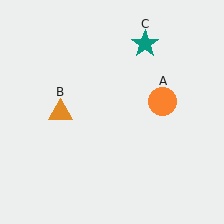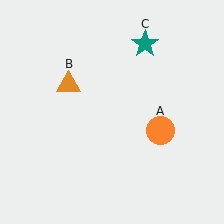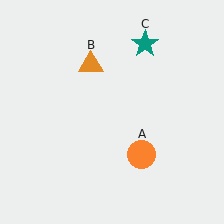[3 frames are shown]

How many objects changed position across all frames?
2 objects changed position: orange circle (object A), orange triangle (object B).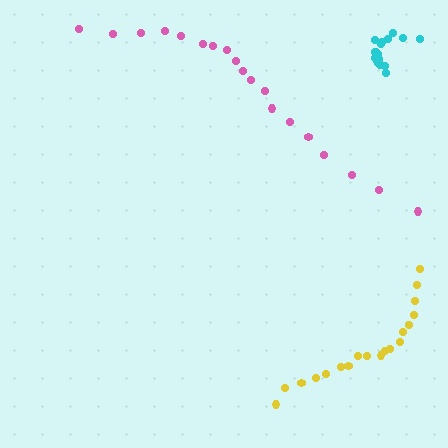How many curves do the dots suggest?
There are 3 distinct paths.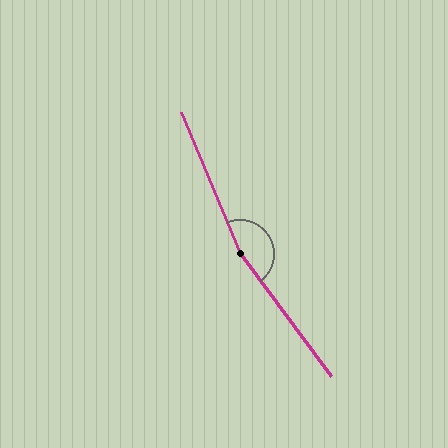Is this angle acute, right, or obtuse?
It is obtuse.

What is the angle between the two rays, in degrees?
Approximately 166 degrees.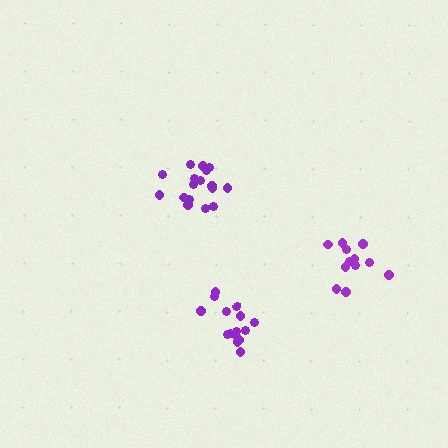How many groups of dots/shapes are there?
There are 3 groups.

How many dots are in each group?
Group 1: 17 dots, Group 2: 15 dots, Group 3: 12 dots (44 total).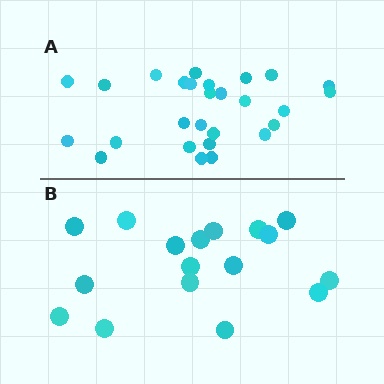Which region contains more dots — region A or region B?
Region A (the top region) has more dots.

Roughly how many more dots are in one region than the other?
Region A has roughly 10 or so more dots than region B.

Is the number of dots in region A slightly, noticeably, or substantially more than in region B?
Region A has substantially more. The ratio is roughly 1.6 to 1.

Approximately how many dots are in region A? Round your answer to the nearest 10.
About 30 dots. (The exact count is 27, which rounds to 30.)